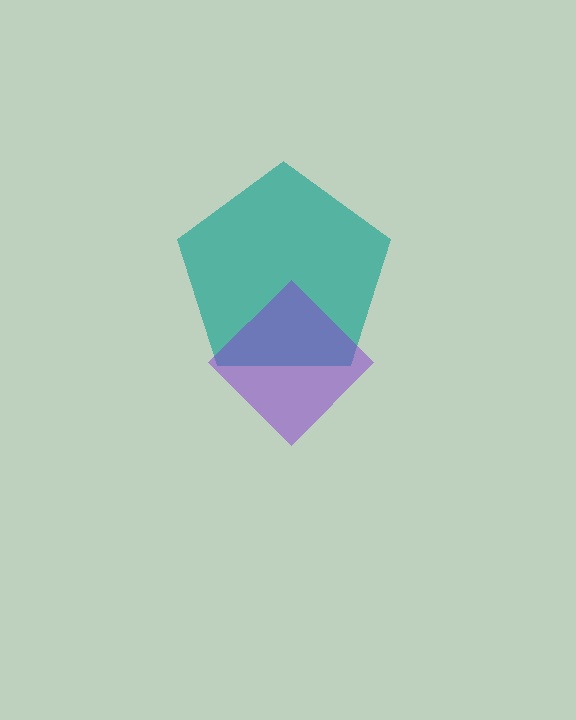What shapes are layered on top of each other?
The layered shapes are: a teal pentagon, a purple diamond.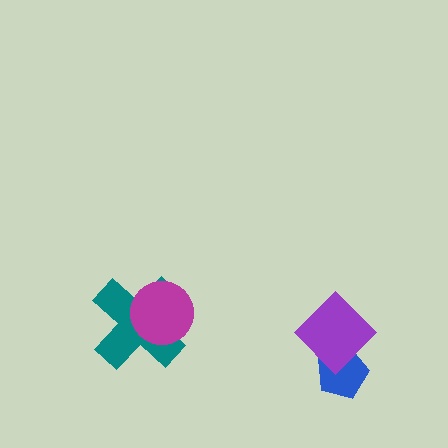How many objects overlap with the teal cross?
1 object overlaps with the teal cross.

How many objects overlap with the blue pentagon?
1 object overlaps with the blue pentagon.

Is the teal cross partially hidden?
Yes, it is partially covered by another shape.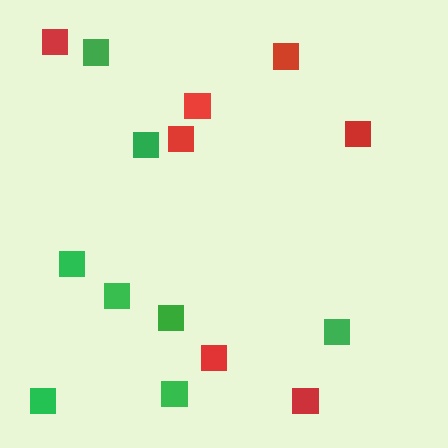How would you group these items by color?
There are 2 groups: one group of green squares (8) and one group of red squares (7).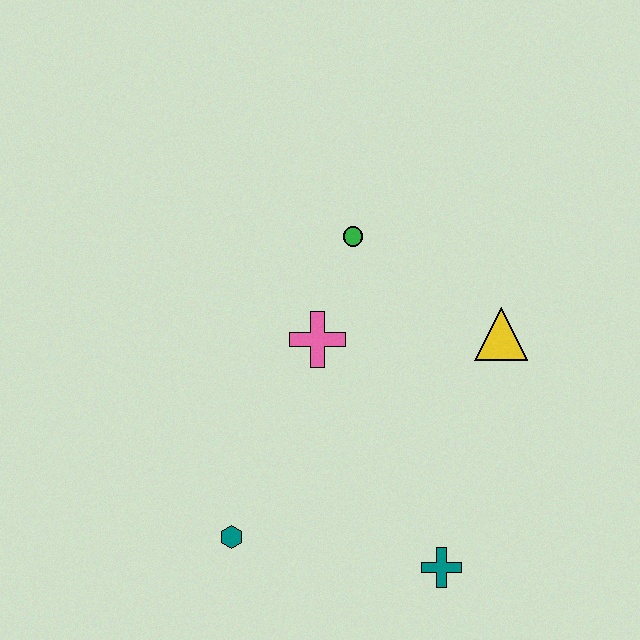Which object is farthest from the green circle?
The teal cross is farthest from the green circle.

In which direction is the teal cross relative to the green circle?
The teal cross is below the green circle.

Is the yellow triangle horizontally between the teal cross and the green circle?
No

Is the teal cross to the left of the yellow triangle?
Yes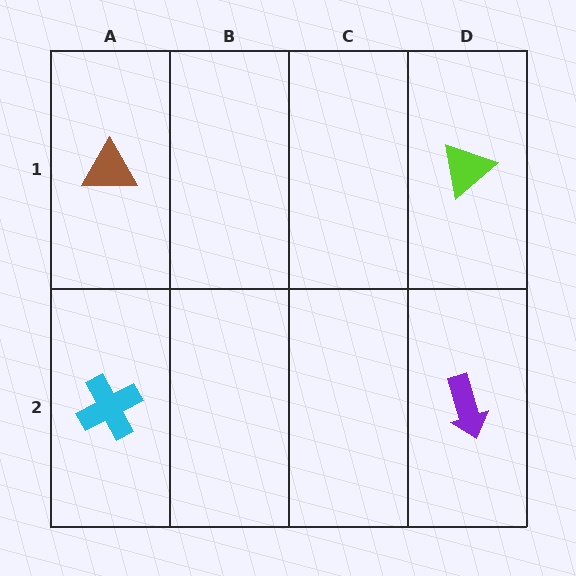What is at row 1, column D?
A lime triangle.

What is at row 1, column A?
A brown triangle.